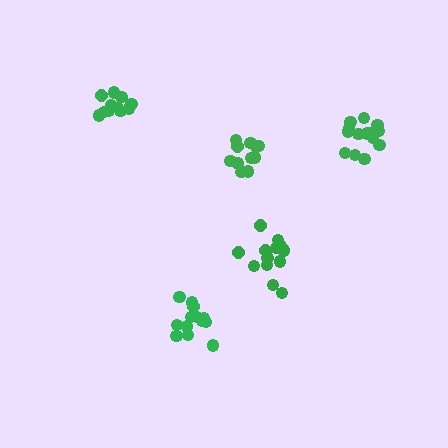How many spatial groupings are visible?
There are 5 spatial groupings.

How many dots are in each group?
Group 1: 14 dots, Group 2: 11 dots, Group 3: 16 dots, Group 4: 11 dots, Group 5: 13 dots (65 total).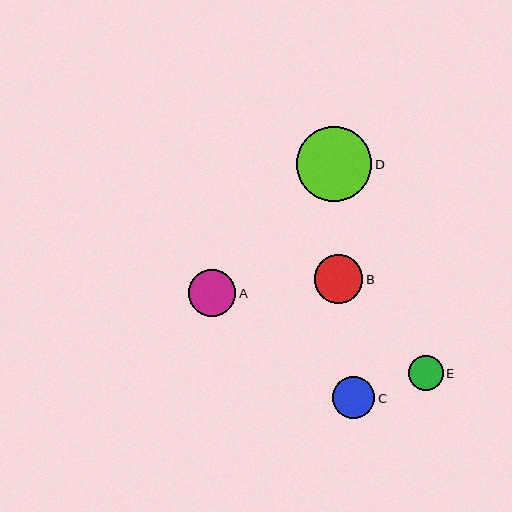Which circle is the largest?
Circle D is the largest with a size of approximately 75 pixels.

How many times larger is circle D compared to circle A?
Circle D is approximately 1.6 times the size of circle A.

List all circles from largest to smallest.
From largest to smallest: D, B, A, C, E.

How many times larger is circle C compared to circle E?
Circle C is approximately 1.2 times the size of circle E.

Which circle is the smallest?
Circle E is the smallest with a size of approximately 35 pixels.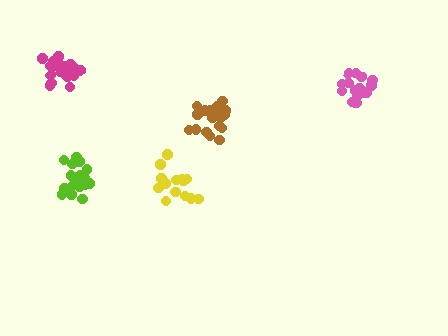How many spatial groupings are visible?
There are 5 spatial groupings.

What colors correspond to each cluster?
The clusters are colored: magenta, pink, yellow, brown, lime.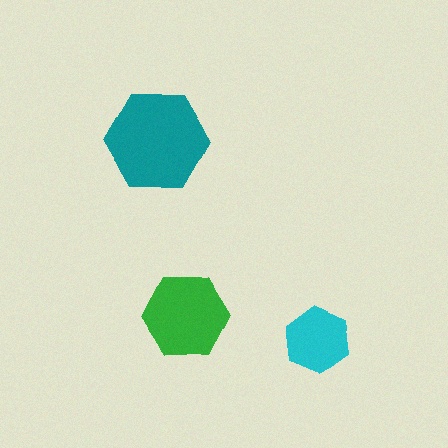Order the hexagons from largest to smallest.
the teal one, the green one, the cyan one.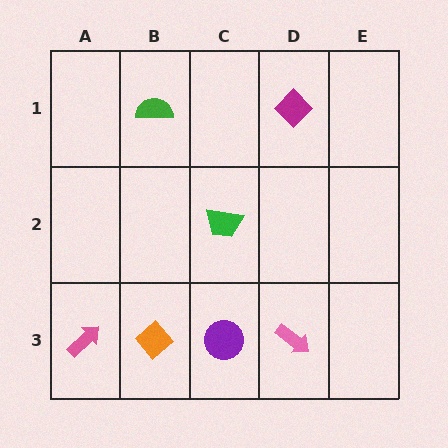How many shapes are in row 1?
2 shapes.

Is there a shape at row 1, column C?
No, that cell is empty.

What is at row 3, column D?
A pink arrow.